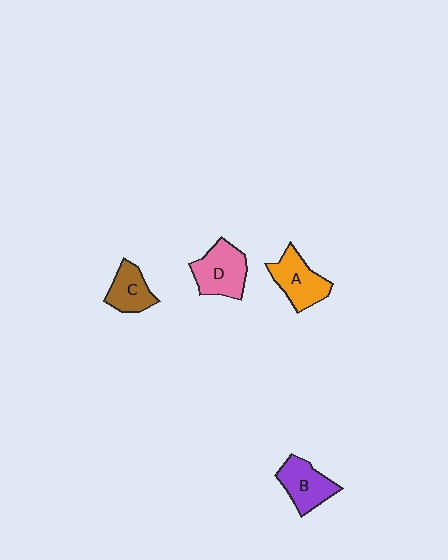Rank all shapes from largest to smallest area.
From largest to smallest: D (pink), A (orange), B (purple), C (brown).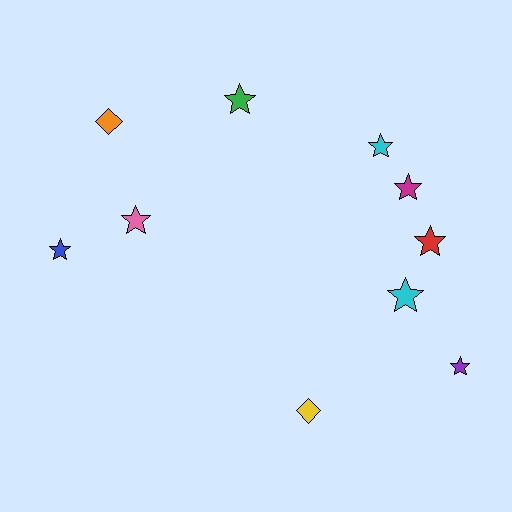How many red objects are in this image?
There is 1 red object.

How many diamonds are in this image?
There are 2 diamonds.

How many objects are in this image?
There are 10 objects.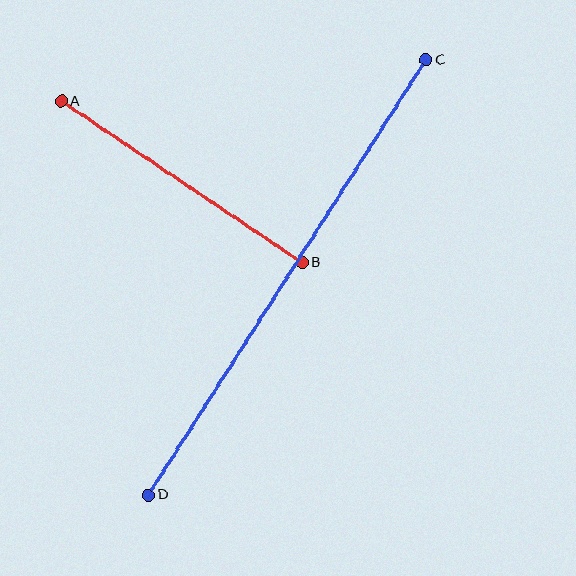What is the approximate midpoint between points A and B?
The midpoint is at approximately (182, 182) pixels.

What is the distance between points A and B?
The distance is approximately 290 pixels.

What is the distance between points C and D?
The distance is approximately 517 pixels.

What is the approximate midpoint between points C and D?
The midpoint is at approximately (287, 278) pixels.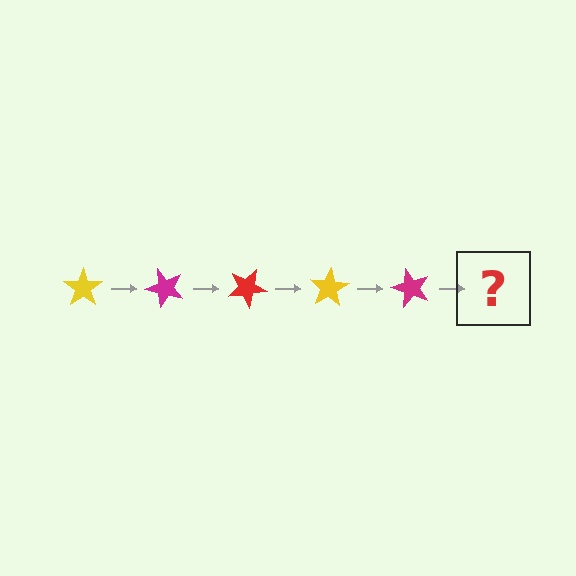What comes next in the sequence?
The next element should be a red star, rotated 250 degrees from the start.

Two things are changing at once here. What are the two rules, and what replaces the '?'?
The two rules are that it rotates 50 degrees each step and the color cycles through yellow, magenta, and red. The '?' should be a red star, rotated 250 degrees from the start.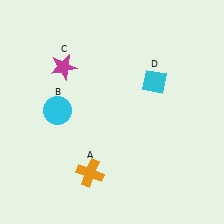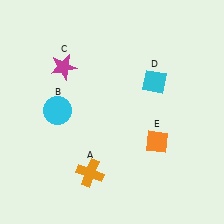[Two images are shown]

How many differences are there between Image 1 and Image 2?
There is 1 difference between the two images.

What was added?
An orange diamond (E) was added in Image 2.